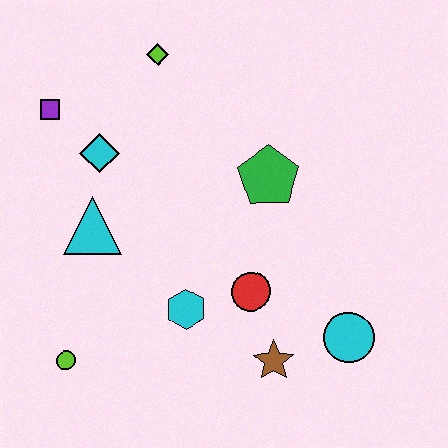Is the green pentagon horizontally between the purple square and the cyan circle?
Yes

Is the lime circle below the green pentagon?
Yes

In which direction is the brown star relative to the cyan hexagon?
The brown star is to the right of the cyan hexagon.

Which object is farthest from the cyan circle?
The purple square is farthest from the cyan circle.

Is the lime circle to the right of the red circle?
No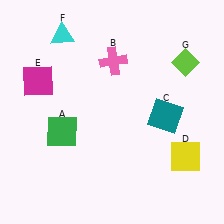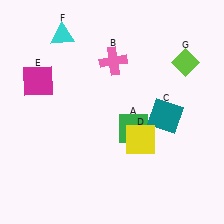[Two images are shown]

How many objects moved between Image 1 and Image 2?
2 objects moved between the two images.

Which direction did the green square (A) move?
The green square (A) moved right.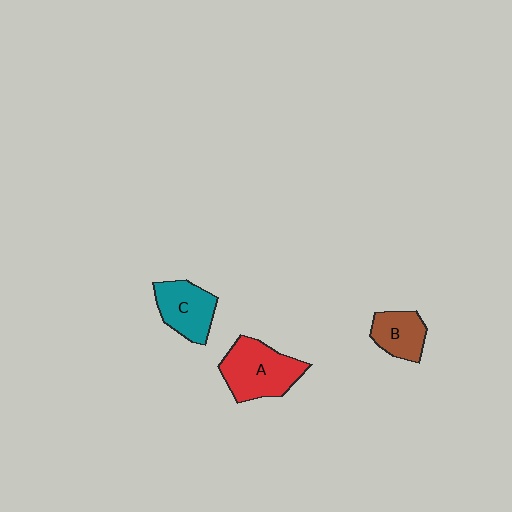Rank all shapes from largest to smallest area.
From largest to smallest: A (red), C (teal), B (brown).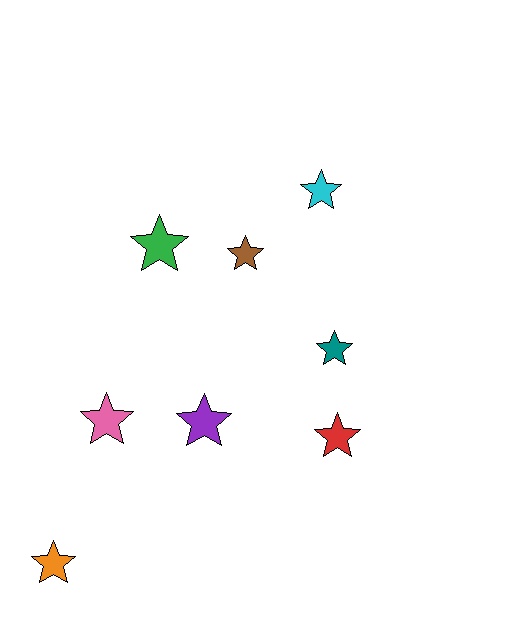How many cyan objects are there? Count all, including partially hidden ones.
There is 1 cyan object.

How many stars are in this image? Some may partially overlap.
There are 8 stars.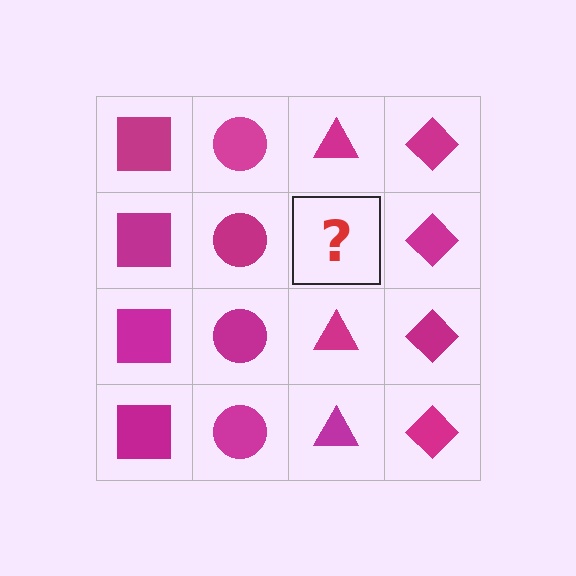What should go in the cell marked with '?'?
The missing cell should contain a magenta triangle.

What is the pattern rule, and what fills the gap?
The rule is that each column has a consistent shape. The gap should be filled with a magenta triangle.